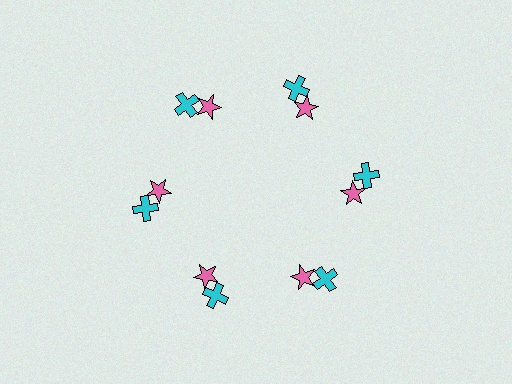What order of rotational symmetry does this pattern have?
This pattern has 6-fold rotational symmetry.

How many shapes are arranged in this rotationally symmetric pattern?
There are 12 shapes, arranged in 6 groups of 2.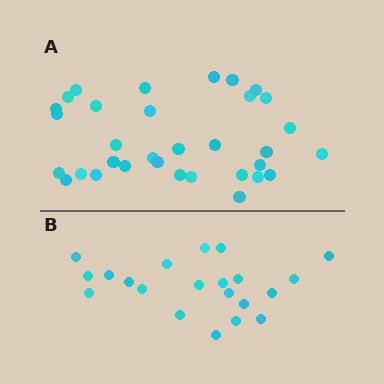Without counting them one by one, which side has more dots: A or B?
Region A (the top region) has more dots.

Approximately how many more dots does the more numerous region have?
Region A has roughly 12 or so more dots than region B.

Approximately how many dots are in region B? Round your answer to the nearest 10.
About 20 dots. (The exact count is 21, which rounds to 20.)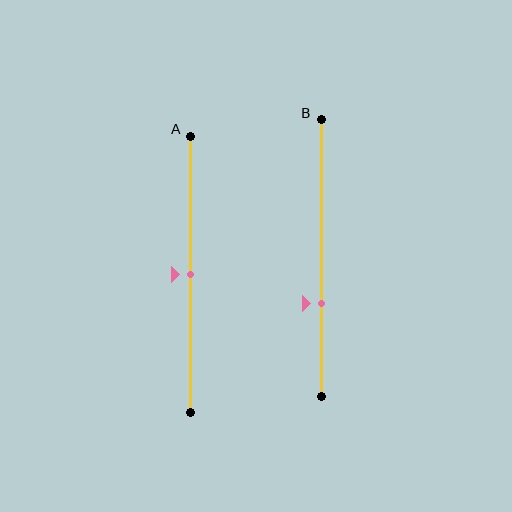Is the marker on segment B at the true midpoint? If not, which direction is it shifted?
No, the marker on segment B is shifted downward by about 16% of the segment length.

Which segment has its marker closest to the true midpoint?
Segment A has its marker closest to the true midpoint.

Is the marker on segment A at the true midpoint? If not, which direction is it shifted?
Yes, the marker on segment A is at the true midpoint.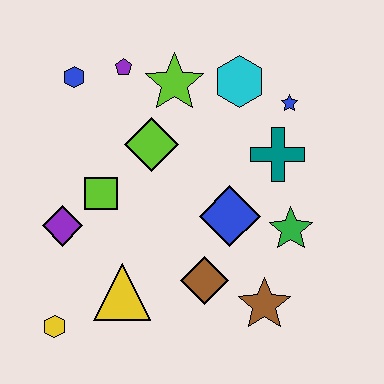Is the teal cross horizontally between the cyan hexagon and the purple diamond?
No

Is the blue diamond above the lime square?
No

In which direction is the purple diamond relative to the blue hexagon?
The purple diamond is below the blue hexagon.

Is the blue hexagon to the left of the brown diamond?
Yes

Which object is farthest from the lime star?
The yellow hexagon is farthest from the lime star.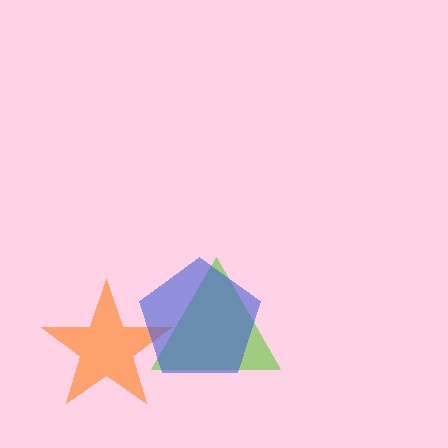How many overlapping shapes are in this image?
There are 3 overlapping shapes in the image.